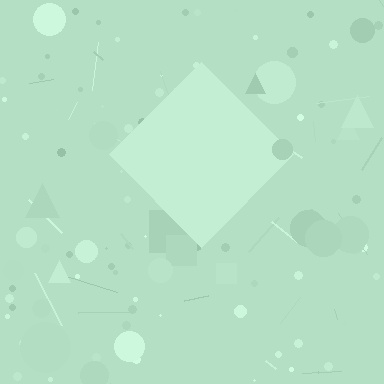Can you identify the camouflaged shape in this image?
The camouflaged shape is a diamond.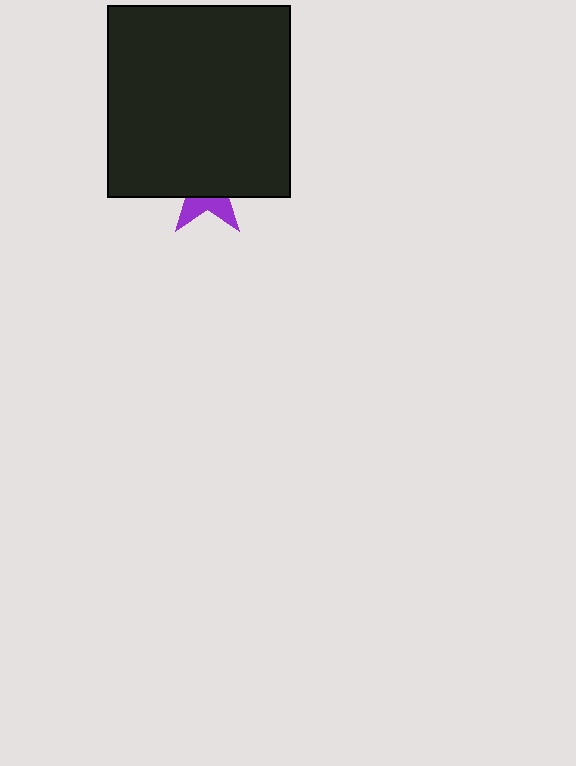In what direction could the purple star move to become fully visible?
The purple star could move down. That would shift it out from behind the black rectangle entirely.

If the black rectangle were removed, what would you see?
You would see the complete purple star.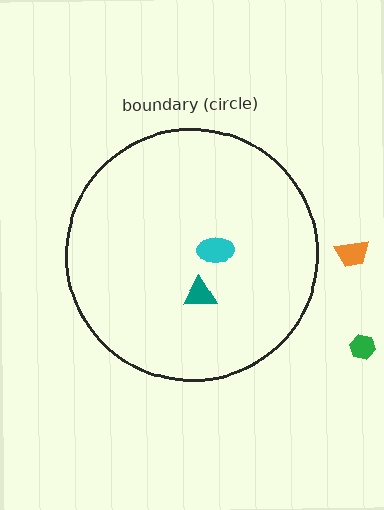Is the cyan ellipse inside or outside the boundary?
Inside.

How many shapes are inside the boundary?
2 inside, 2 outside.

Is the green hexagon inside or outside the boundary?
Outside.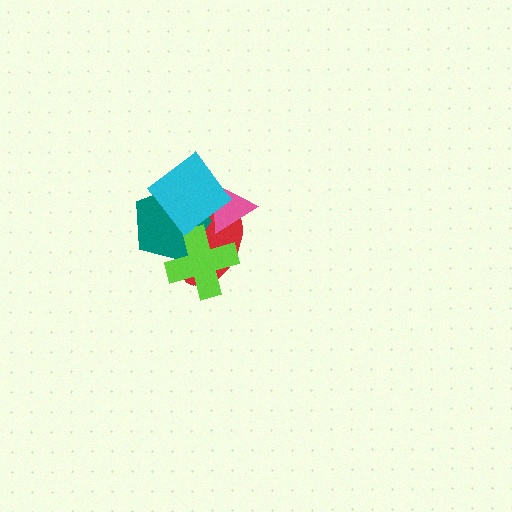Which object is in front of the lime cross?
The cyan diamond is in front of the lime cross.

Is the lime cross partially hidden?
Yes, it is partially covered by another shape.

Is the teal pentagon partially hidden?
Yes, it is partially covered by another shape.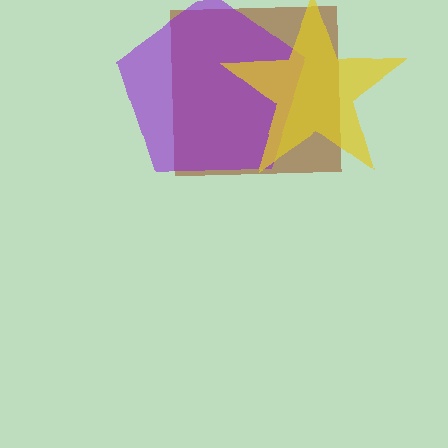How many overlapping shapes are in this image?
There are 3 overlapping shapes in the image.